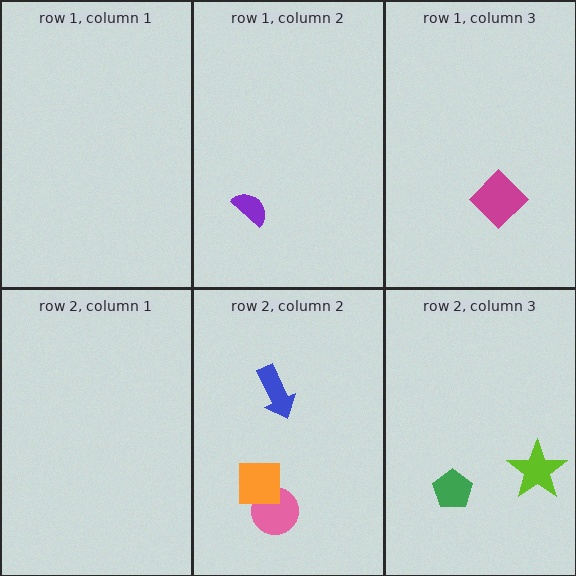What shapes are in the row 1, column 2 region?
The purple semicircle.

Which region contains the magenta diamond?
The row 1, column 3 region.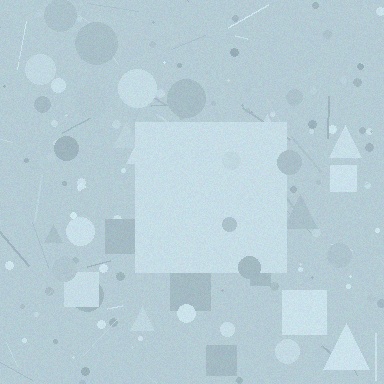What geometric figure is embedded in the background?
A square is embedded in the background.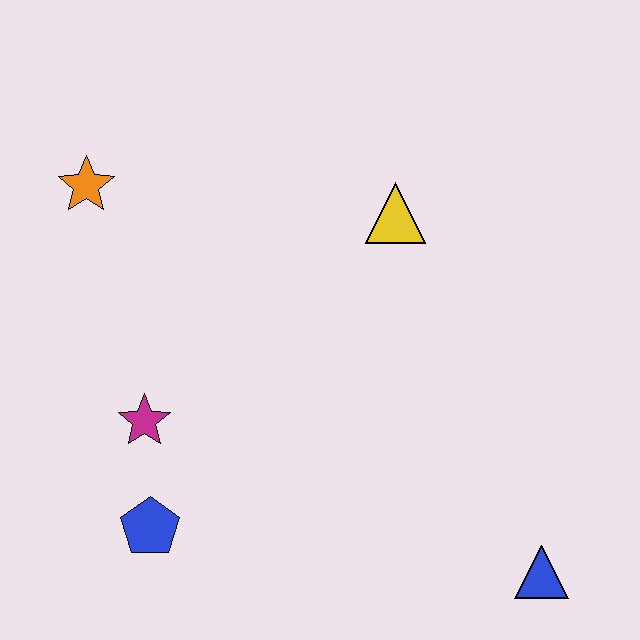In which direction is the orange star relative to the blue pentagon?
The orange star is above the blue pentagon.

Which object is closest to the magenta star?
The blue pentagon is closest to the magenta star.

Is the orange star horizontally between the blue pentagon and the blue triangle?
No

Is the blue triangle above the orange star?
No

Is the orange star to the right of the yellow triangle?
No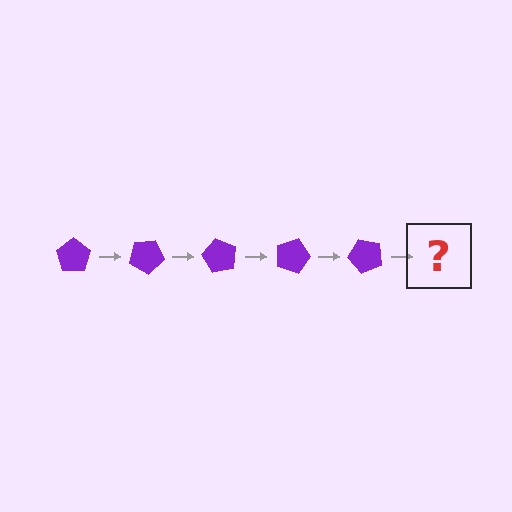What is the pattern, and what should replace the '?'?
The pattern is that the pentagon rotates 30 degrees each step. The '?' should be a purple pentagon rotated 150 degrees.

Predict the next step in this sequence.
The next step is a purple pentagon rotated 150 degrees.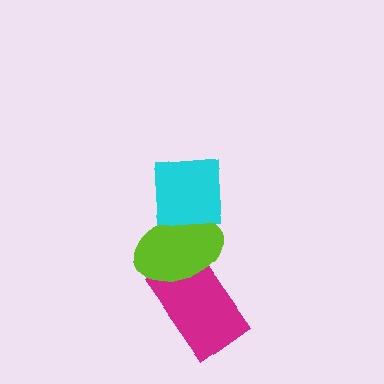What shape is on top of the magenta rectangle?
The lime ellipse is on top of the magenta rectangle.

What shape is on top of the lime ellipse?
The cyan square is on top of the lime ellipse.